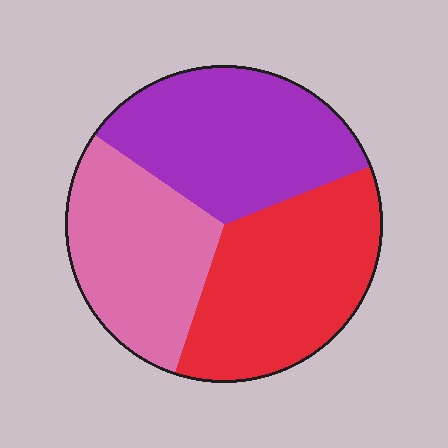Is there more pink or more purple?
Purple.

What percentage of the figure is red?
Red takes up about three eighths (3/8) of the figure.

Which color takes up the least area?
Pink, at roughly 30%.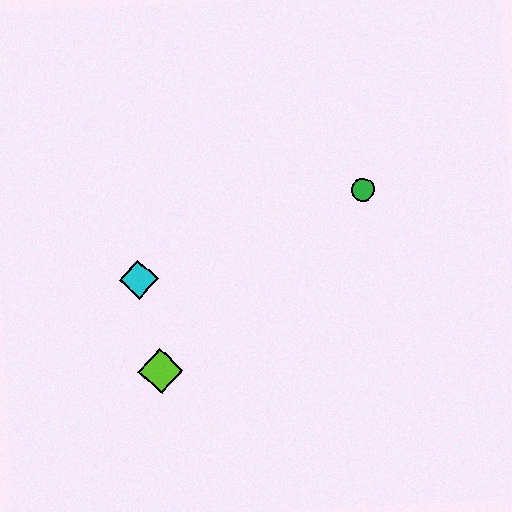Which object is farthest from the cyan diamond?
The green circle is farthest from the cyan diamond.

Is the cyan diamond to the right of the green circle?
No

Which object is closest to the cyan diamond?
The lime diamond is closest to the cyan diamond.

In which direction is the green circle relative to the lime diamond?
The green circle is to the right of the lime diamond.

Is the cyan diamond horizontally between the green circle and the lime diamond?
No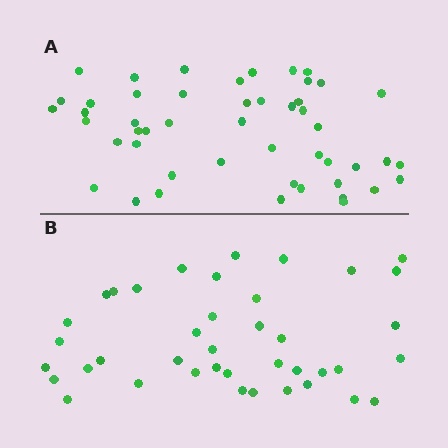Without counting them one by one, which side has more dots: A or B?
Region A (the top region) has more dots.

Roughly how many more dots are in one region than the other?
Region A has roughly 8 or so more dots than region B.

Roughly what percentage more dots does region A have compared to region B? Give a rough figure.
About 20% more.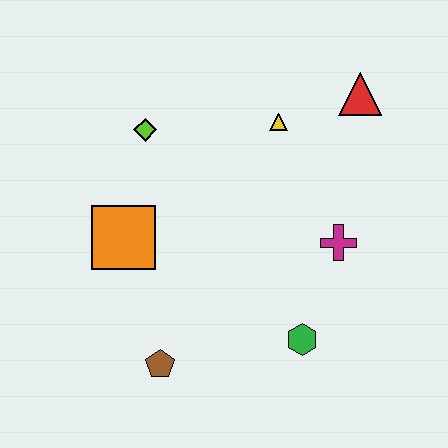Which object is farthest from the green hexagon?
The lime diamond is farthest from the green hexagon.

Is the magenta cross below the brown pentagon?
No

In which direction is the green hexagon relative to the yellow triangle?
The green hexagon is below the yellow triangle.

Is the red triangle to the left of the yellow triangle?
No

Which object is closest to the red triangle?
The yellow triangle is closest to the red triangle.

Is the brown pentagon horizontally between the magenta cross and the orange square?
Yes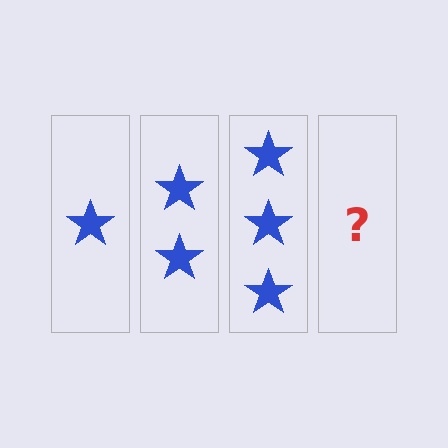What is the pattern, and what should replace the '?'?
The pattern is that each step adds one more star. The '?' should be 4 stars.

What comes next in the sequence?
The next element should be 4 stars.